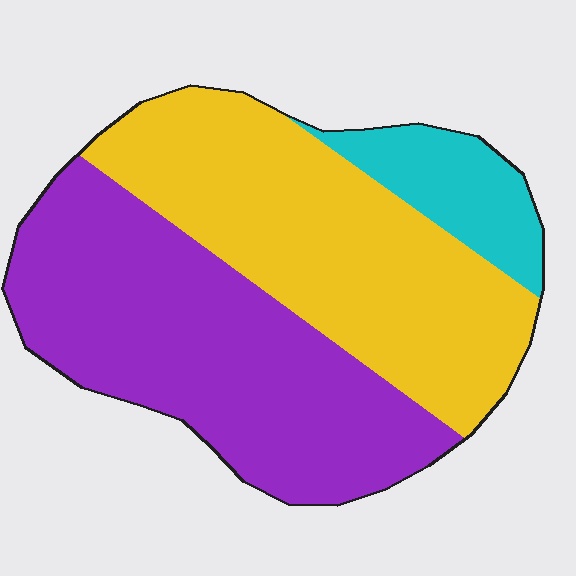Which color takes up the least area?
Cyan, at roughly 10%.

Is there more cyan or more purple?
Purple.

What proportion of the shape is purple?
Purple covers around 45% of the shape.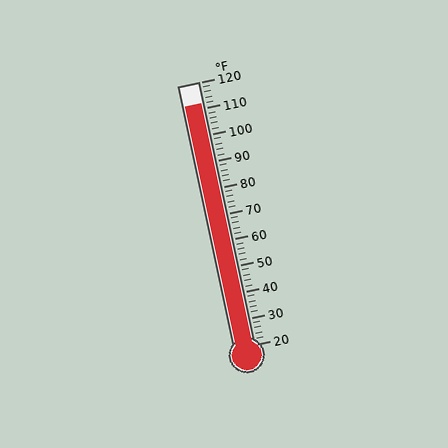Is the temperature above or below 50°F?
The temperature is above 50°F.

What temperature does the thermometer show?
The thermometer shows approximately 112°F.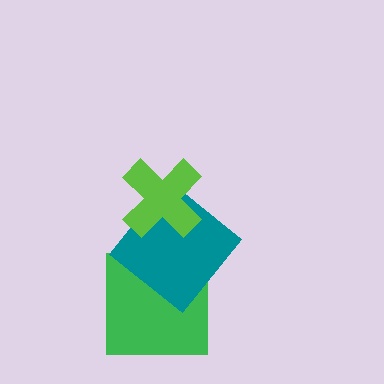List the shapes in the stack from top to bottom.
From top to bottom: the lime cross, the teal diamond, the green square.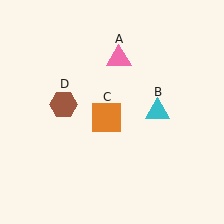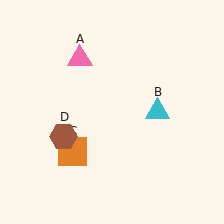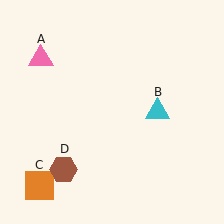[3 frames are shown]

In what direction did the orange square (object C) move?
The orange square (object C) moved down and to the left.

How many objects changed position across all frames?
3 objects changed position: pink triangle (object A), orange square (object C), brown hexagon (object D).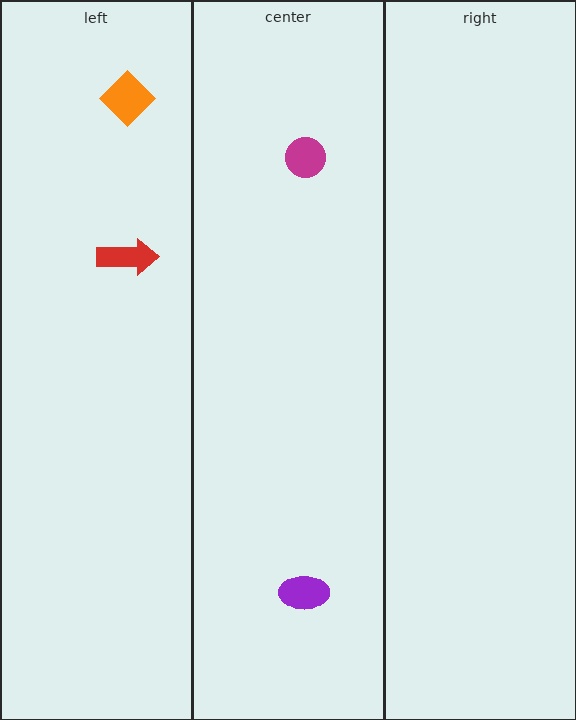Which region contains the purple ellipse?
The center region.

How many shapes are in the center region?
2.